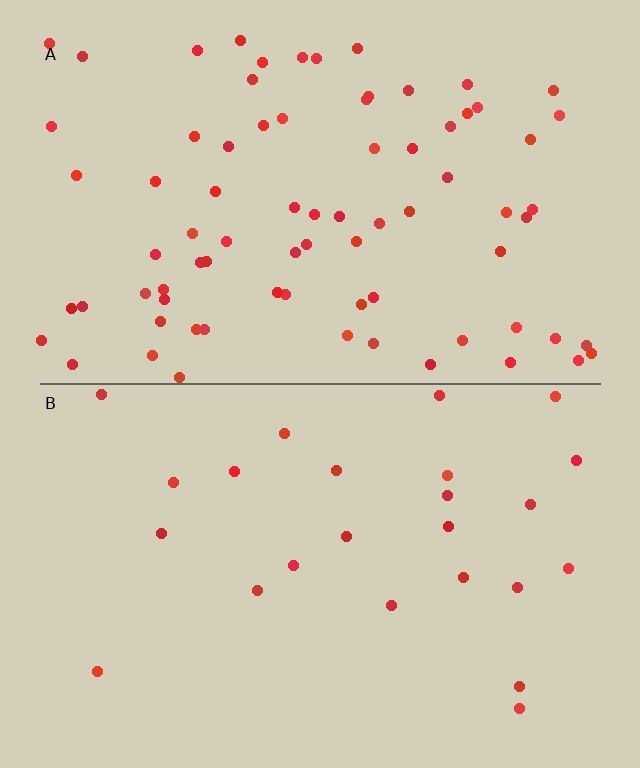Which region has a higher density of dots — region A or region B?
A (the top).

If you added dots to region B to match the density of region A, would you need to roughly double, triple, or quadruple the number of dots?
Approximately triple.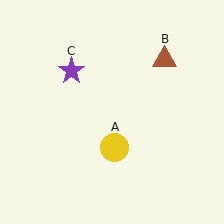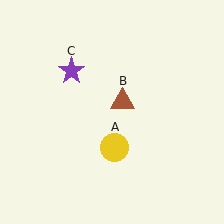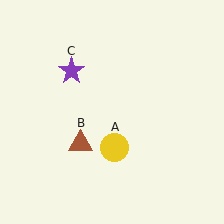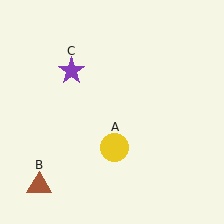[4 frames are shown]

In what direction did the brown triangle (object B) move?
The brown triangle (object B) moved down and to the left.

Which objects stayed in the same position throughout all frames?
Yellow circle (object A) and purple star (object C) remained stationary.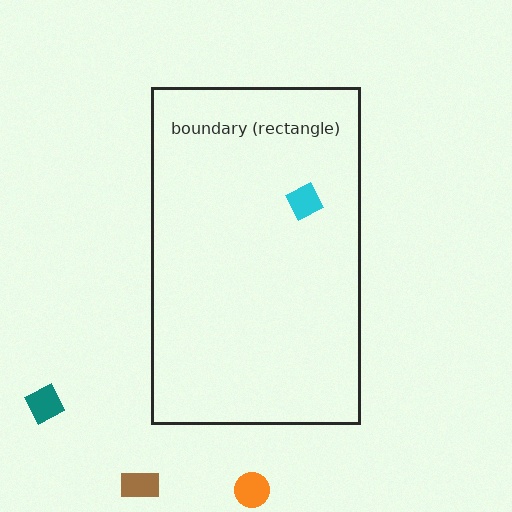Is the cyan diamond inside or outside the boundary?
Inside.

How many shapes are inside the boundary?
1 inside, 3 outside.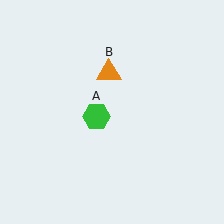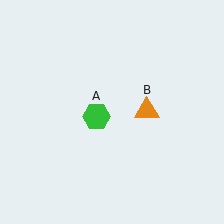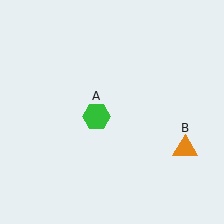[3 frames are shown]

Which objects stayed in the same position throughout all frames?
Green hexagon (object A) remained stationary.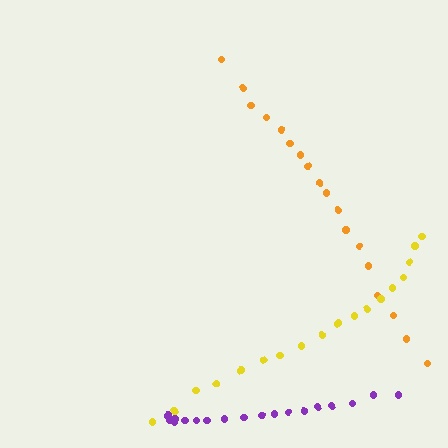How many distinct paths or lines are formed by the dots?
There are 3 distinct paths.